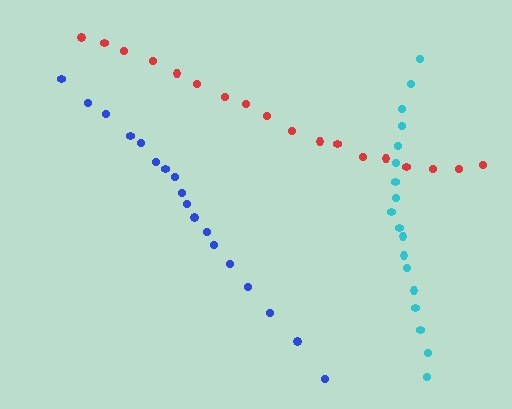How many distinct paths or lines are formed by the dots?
There are 3 distinct paths.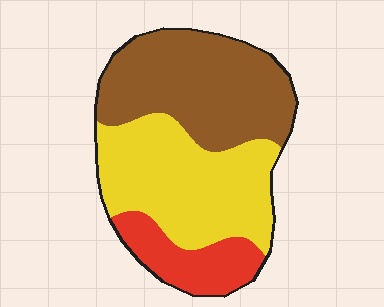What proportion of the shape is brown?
Brown takes up between a quarter and a half of the shape.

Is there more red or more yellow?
Yellow.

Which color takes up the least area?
Red, at roughly 15%.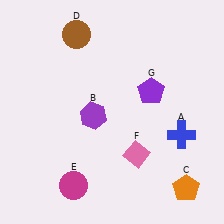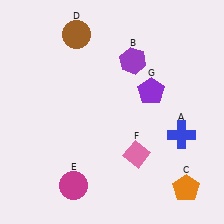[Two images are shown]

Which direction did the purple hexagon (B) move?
The purple hexagon (B) moved up.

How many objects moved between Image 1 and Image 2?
1 object moved between the two images.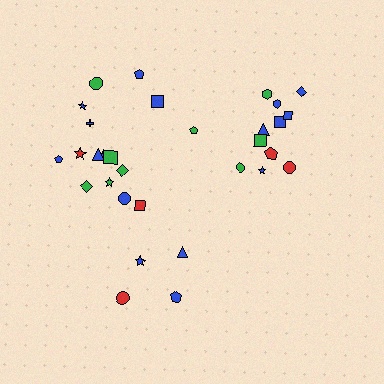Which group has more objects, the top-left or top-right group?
The top-left group.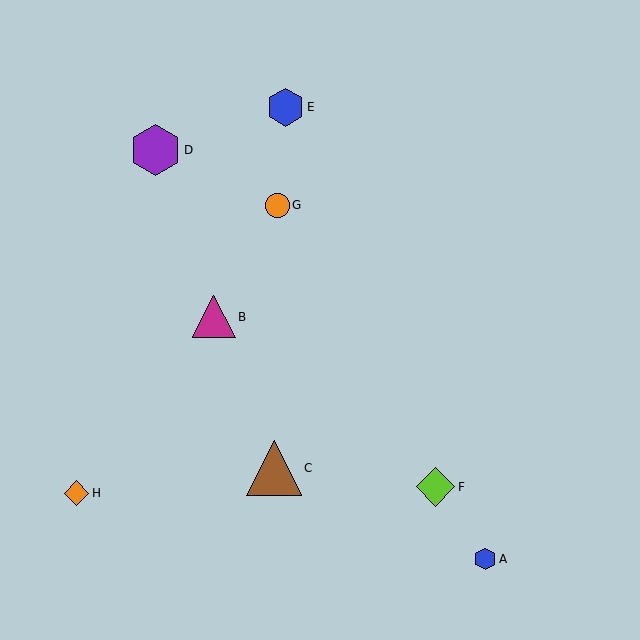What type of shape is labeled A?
Shape A is a blue hexagon.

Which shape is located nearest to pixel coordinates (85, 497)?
The orange diamond (labeled H) at (77, 493) is nearest to that location.